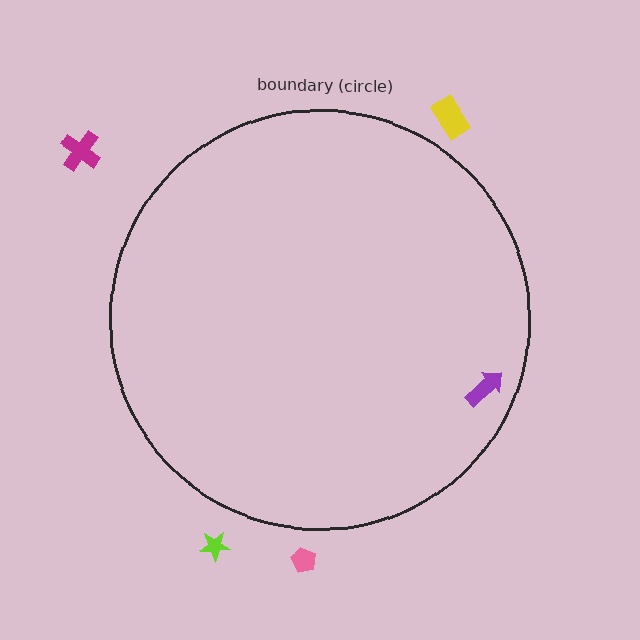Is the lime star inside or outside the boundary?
Outside.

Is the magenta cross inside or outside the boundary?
Outside.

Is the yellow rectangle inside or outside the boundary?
Outside.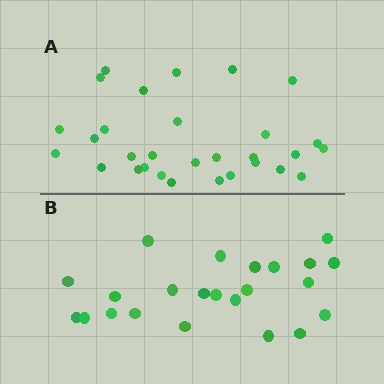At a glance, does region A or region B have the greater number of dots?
Region A (the top region) has more dots.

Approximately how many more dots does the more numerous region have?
Region A has roughly 8 or so more dots than region B.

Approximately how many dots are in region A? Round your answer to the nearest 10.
About 30 dots.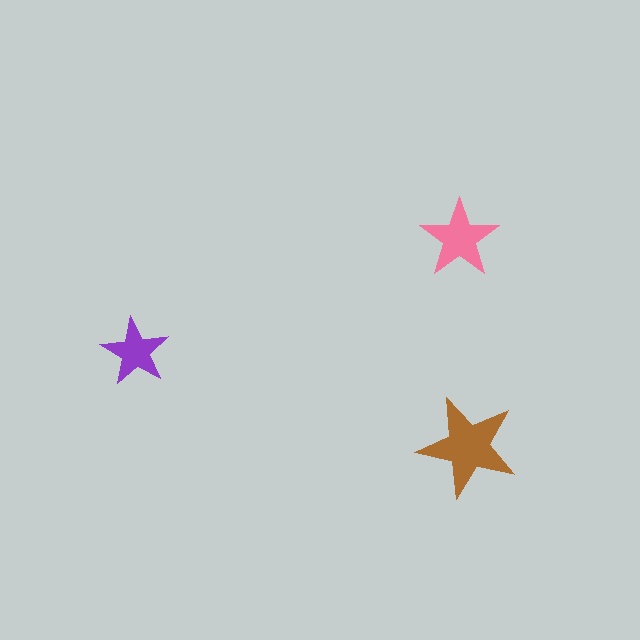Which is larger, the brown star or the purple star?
The brown one.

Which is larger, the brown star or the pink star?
The brown one.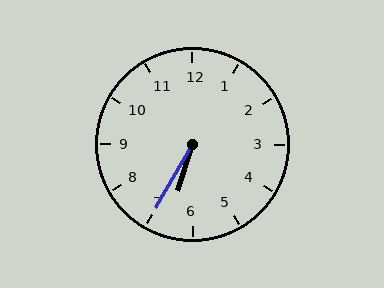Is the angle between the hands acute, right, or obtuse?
It is acute.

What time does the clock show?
6:35.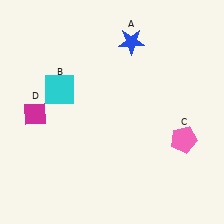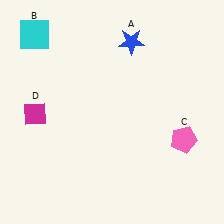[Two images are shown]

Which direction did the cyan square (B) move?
The cyan square (B) moved up.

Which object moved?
The cyan square (B) moved up.